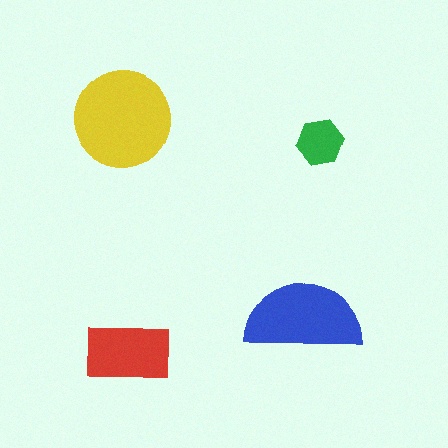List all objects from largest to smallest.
The yellow circle, the blue semicircle, the red rectangle, the green hexagon.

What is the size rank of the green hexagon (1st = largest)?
4th.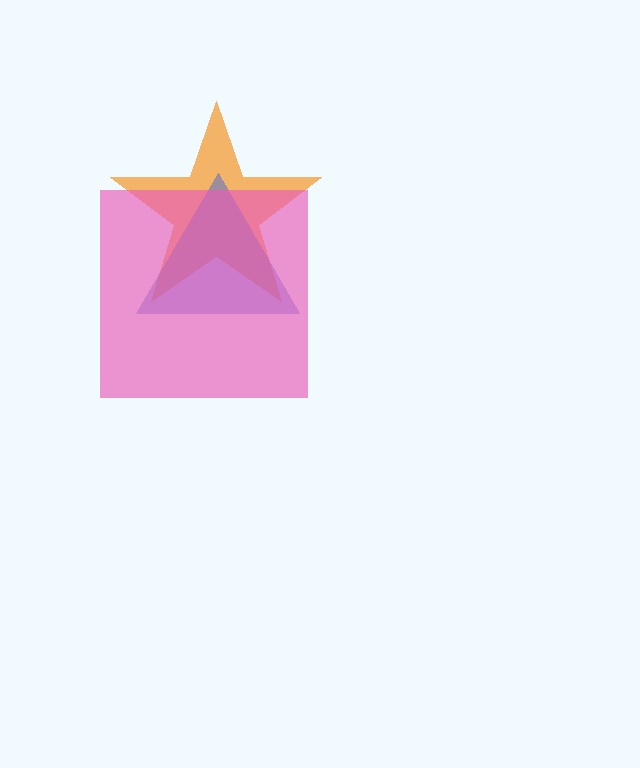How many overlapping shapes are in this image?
There are 3 overlapping shapes in the image.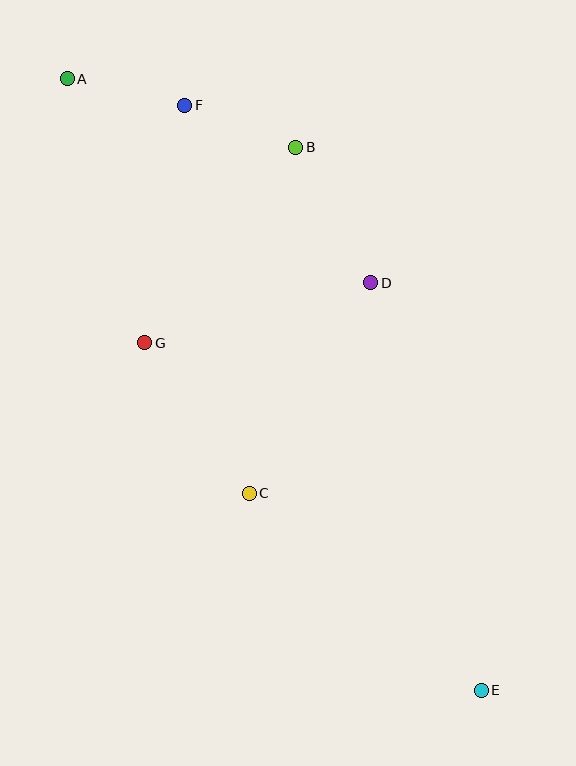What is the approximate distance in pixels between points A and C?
The distance between A and C is approximately 453 pixels.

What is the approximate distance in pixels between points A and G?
The distance between A and G is approximately 275 pixels.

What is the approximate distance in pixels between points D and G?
The distance between D and G is approximately 234 pixels.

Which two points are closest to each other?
Points B and F are closest to each other.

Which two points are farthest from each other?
Points A and E are farthest from each other.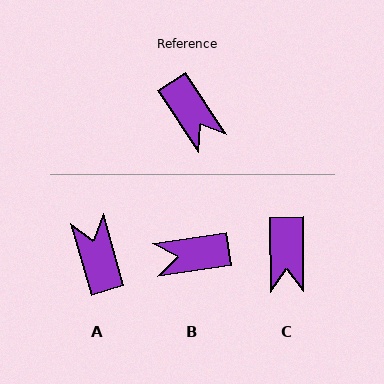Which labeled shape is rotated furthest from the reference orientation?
A, about 162 degrees away.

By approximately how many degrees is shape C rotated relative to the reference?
Approximately 33 degrees clockwise.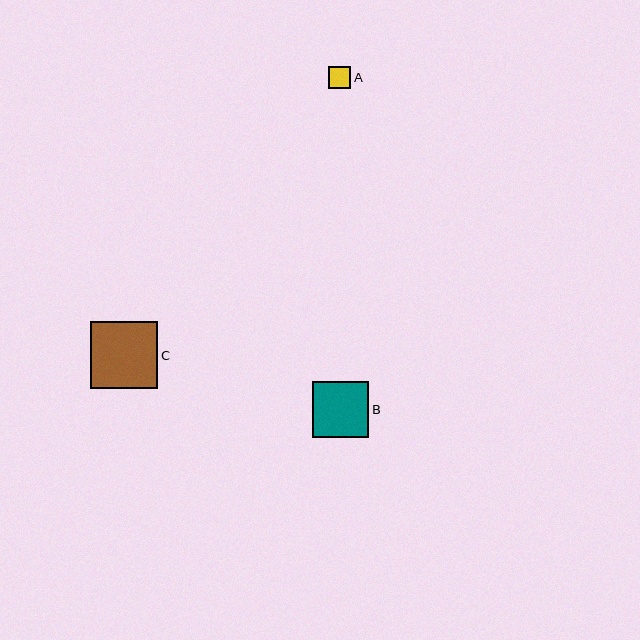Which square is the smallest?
Square A is the smallest with a size of approximately 22 pixels.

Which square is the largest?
Square C is the largest with a size of approximately 67 pixels.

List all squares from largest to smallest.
From largest to smallest: C, B, A.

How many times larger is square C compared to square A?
Square C is approximately 3.0 times the size of square A.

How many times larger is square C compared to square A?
Square C is approximately 3.0 times the size of square A.